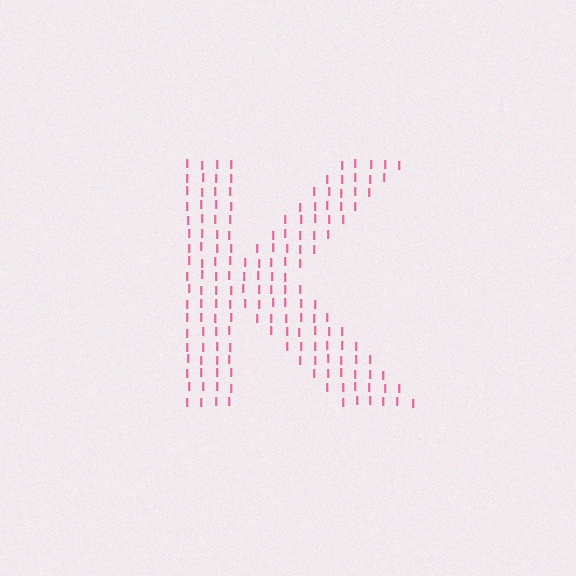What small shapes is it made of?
It is made of small letter I's.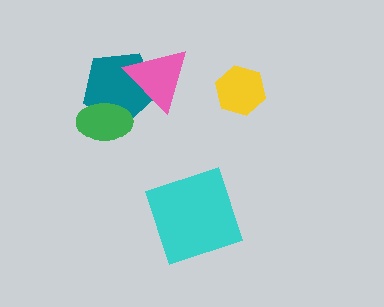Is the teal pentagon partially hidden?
Yes, it is partially covered by another shape.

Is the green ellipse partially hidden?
No, no other shape covers it.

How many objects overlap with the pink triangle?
1 object overlaps with the pink triangle.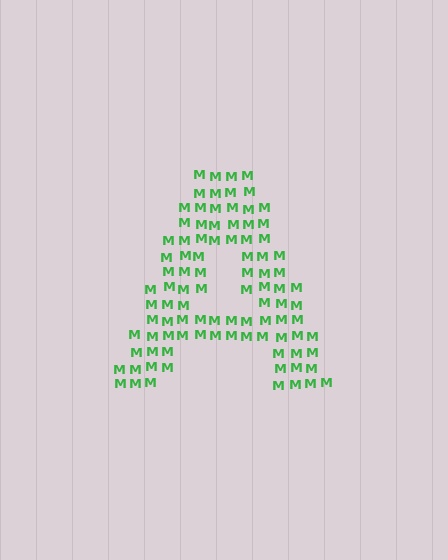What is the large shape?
The large shape is the letter A.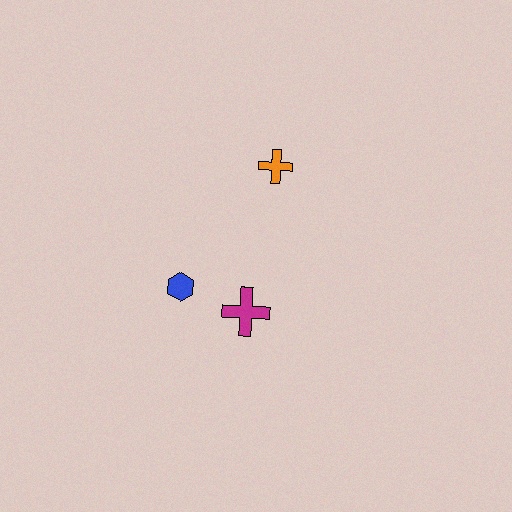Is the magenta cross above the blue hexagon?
No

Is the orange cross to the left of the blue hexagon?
No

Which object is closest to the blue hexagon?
The magenta cross is closest to the blue hexagon.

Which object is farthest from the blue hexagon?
The orange cross is farthest from the blue hexagon.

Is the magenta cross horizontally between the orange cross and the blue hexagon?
Yes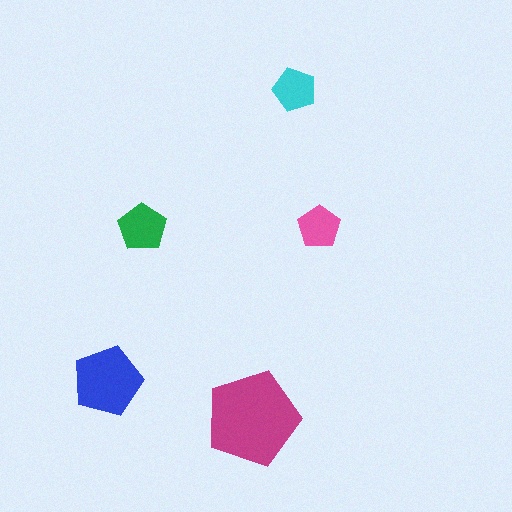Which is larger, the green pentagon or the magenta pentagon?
The magenta one.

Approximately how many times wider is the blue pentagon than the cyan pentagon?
About 1.5 times wider.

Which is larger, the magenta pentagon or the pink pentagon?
The magenta one.